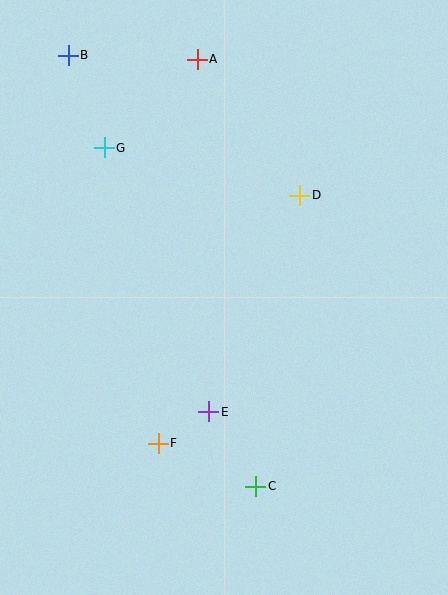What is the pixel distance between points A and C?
The distance between A and C is 431 pixels.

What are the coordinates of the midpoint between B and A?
The midpoint between B and A is at (133, 57).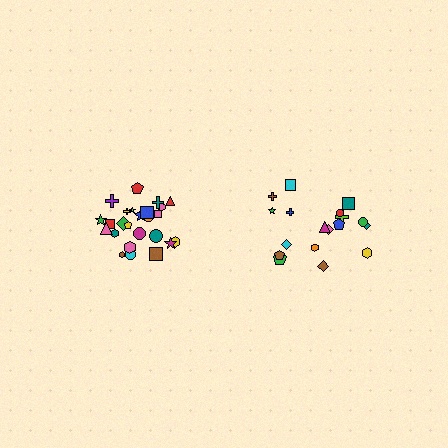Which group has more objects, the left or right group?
The left group.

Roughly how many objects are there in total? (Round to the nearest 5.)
Roughly 45 objects in total.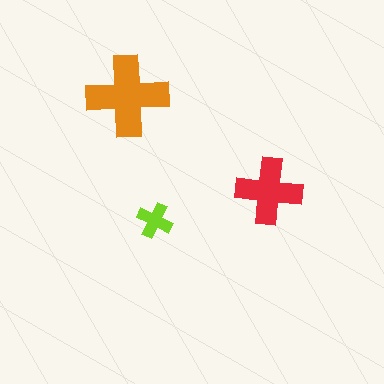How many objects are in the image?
There are 3 objects in the image.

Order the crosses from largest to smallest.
the orange one, the red one, the lime one.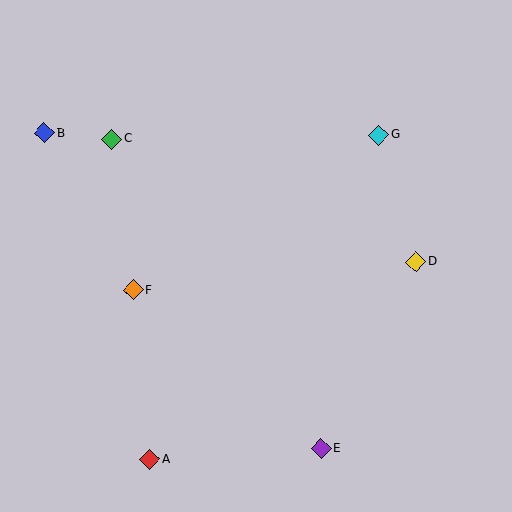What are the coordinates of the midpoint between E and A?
The midpoint between E and A is at (235, 454).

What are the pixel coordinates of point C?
Point C is at (112, 139).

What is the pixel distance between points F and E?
The distance between F and E is 246 pixels.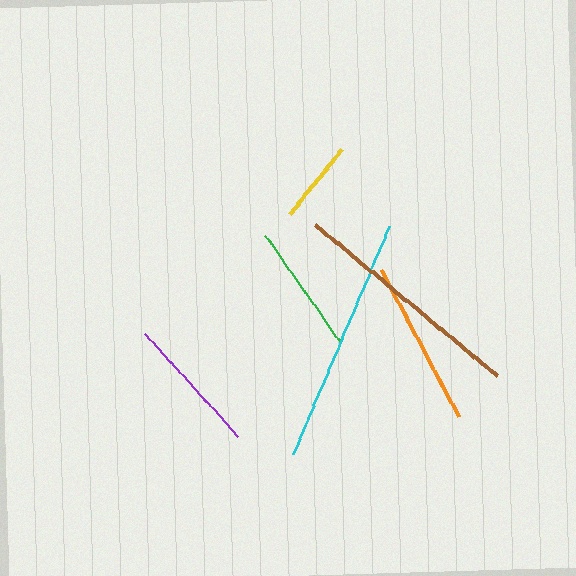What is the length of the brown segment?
The brown segment is approximately 236 pixels long.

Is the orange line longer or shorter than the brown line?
The brown line is longer than the orange line.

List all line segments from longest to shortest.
From longest to shortest: cyan, brown, orange, purple, green, yellow.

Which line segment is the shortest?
The yellow line is the shortest at approximately 83 pixels.